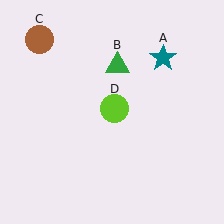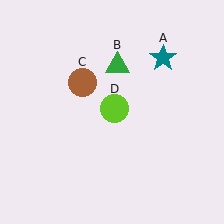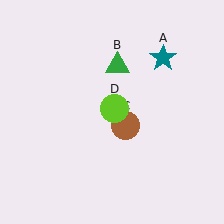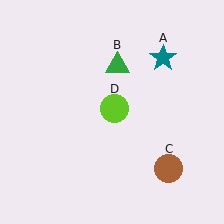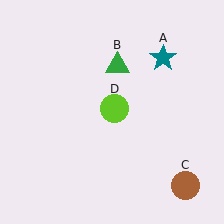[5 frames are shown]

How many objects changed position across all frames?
1 object changed position: brown circle (object C).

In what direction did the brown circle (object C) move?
The brown circle (object C) moved down and to the right.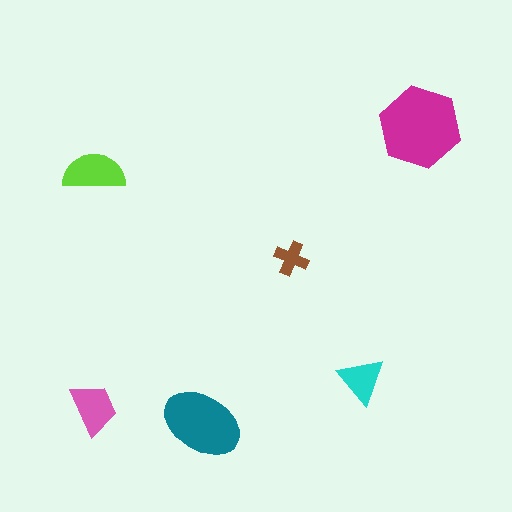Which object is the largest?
The magenta hexagon.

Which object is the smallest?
The brown cross.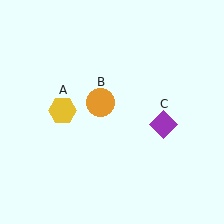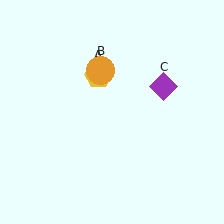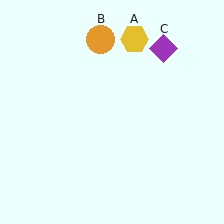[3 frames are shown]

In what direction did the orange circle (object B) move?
The orange circle (object B) moved up.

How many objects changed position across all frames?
3 objects changed position: yellow hexagon (object A), orange circle (object B), purple diamond (object C).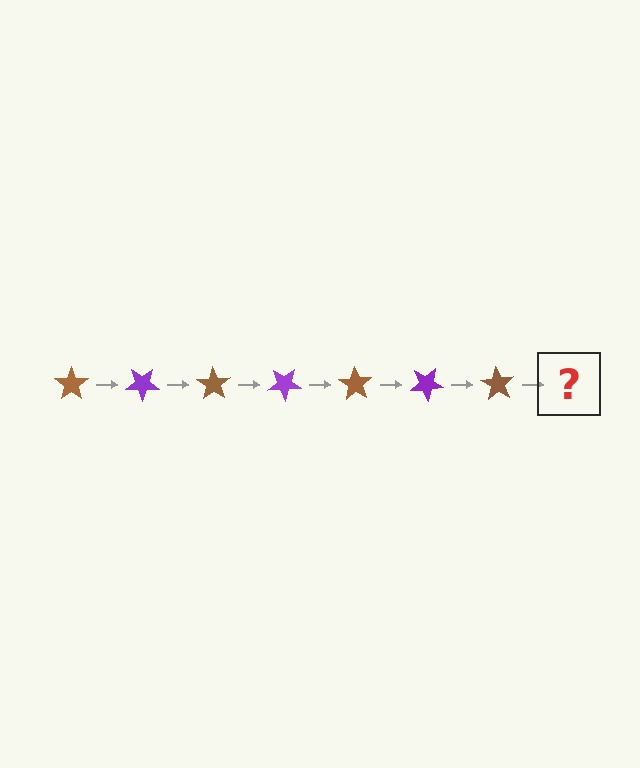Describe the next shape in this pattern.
It should be a purple star, rotated 245 degrees from the start.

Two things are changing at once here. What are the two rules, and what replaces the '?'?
The two rules are that it rotates 35 degrees each step and the color cycles through brown and purple. The '?' should be a purple star, rotated 245 degrees from the start.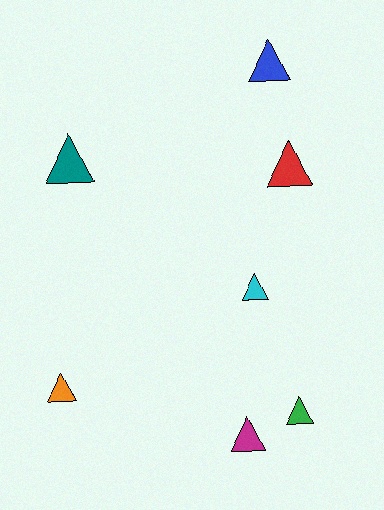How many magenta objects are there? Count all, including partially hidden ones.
There is 1 magenta object.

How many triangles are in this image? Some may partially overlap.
There are 7 triangles.